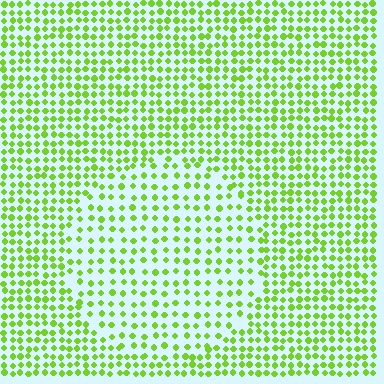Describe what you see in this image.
The image contains small lime elements arranged at two different densities. A circle-shaped region is visible where the elements are less densely packed than the surrounding area.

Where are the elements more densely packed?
The elements are more densely packed outside the circle boundary.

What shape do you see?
I see a circle.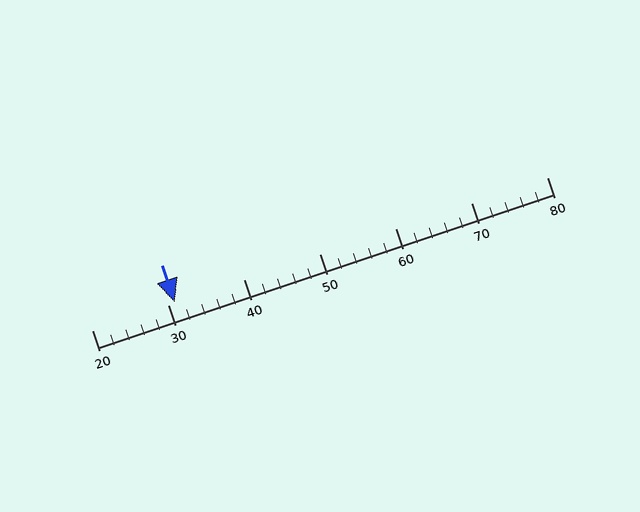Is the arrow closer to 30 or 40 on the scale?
The arrow is closer to 30.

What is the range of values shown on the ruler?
The ruler shows values from 20 to 80.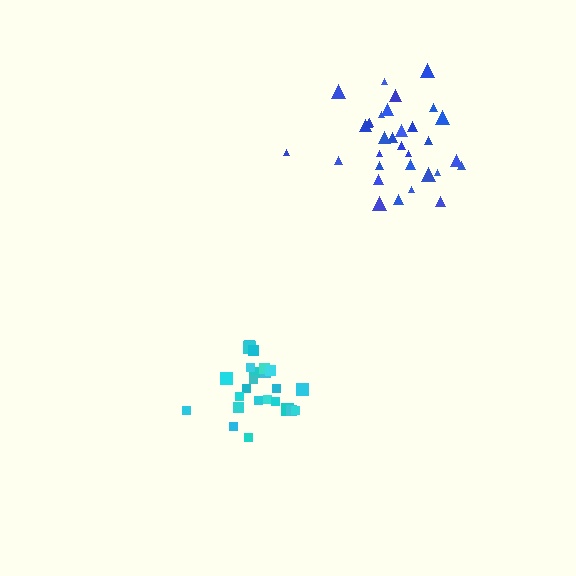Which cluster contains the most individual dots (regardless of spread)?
Blue (32).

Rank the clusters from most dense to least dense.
cyan, blue.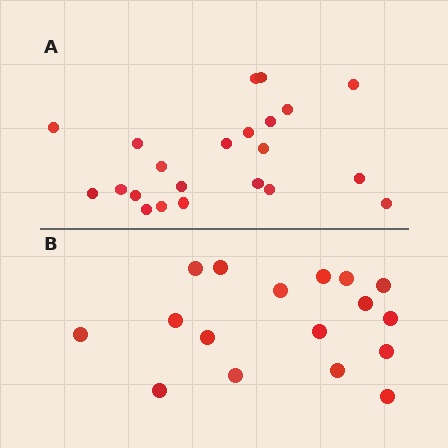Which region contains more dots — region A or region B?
Region A (the top region) has more dots.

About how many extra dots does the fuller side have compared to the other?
Region A has about 5 more dots than region B.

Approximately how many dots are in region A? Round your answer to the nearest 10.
About 20 dots. (The exact count is 22, which rounds to 20.)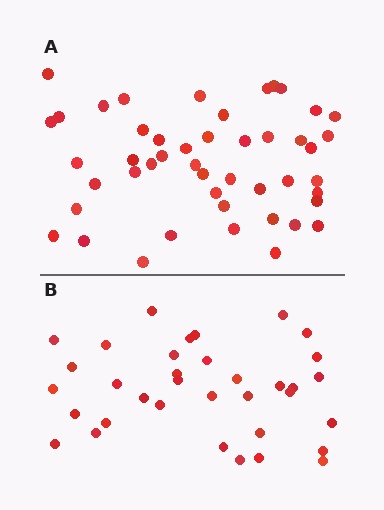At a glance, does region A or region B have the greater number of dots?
Region A (the top region) has more dots.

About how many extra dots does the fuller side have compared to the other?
Region A has roughly 12 or so more dots than region B.